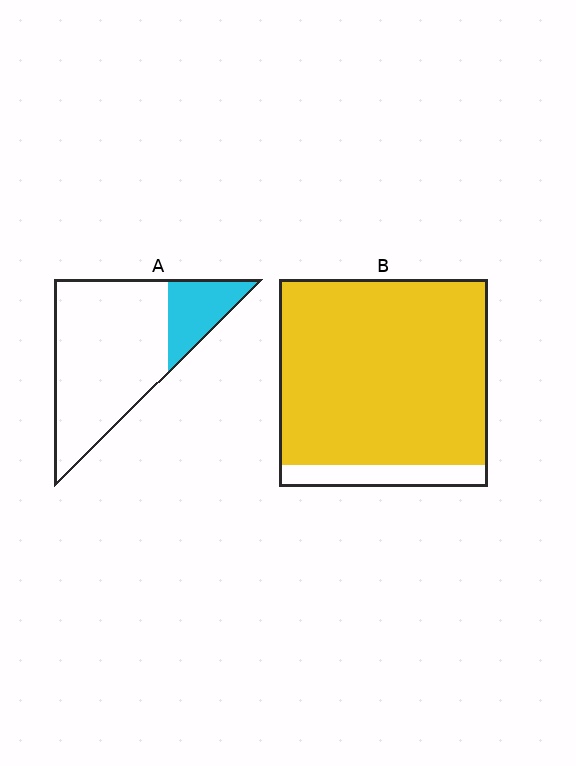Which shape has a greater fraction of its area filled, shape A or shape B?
Shape B.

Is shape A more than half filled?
No.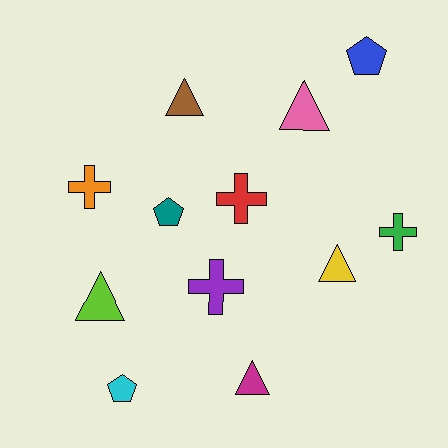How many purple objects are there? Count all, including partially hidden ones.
There is 1 purple object.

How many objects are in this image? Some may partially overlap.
There are 12 objects.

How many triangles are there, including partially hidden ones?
There are 5 triangles.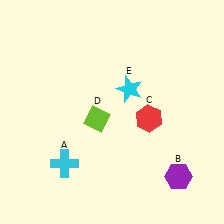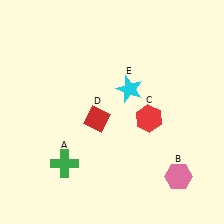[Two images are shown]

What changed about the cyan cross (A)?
In Image 1, A is cyan. In Image 2, it changed to green.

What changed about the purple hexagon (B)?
In Image 1, B is purple. In Image 2, it changed to pink.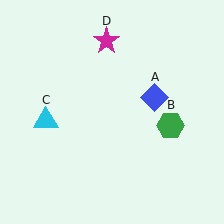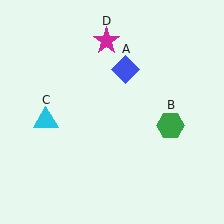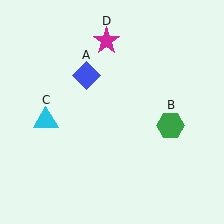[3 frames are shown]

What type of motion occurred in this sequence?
The blue diamond (object A) rotated counterclockwise around the center of the scene.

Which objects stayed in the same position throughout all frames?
Green hexagon (object B) and cyan triangle (object C) and magenta star (object D) remained stationary.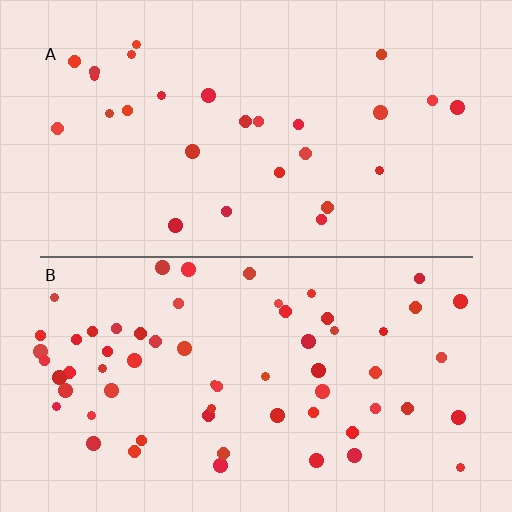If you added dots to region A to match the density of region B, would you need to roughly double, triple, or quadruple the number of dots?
Approximately double.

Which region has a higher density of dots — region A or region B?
B (the bottom).